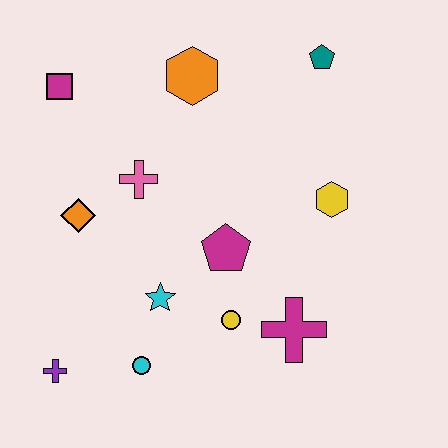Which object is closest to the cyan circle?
The cyan star is closest to the cyan circle.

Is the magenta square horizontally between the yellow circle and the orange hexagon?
No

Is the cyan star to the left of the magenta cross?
Yes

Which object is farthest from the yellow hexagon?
The purple cross is farthest from the yellow hexagon.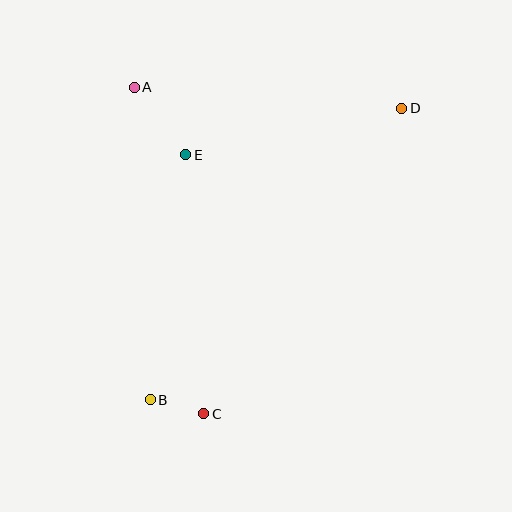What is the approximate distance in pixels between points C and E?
The distance between C and E is approximately 260 pixels.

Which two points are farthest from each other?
Points B and D are farthest from each other.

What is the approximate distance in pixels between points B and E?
The distance between B and E is approximately 248 pixels.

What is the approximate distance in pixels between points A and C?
The distance between A and C is approximately 334 pixels.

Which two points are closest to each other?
Points B and C are closest to each other.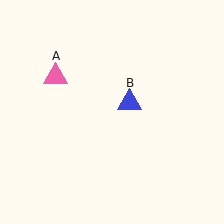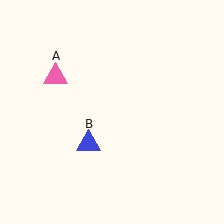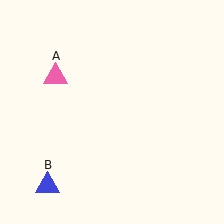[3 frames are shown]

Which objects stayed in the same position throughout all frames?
Pink triangle (object A) remained stationary.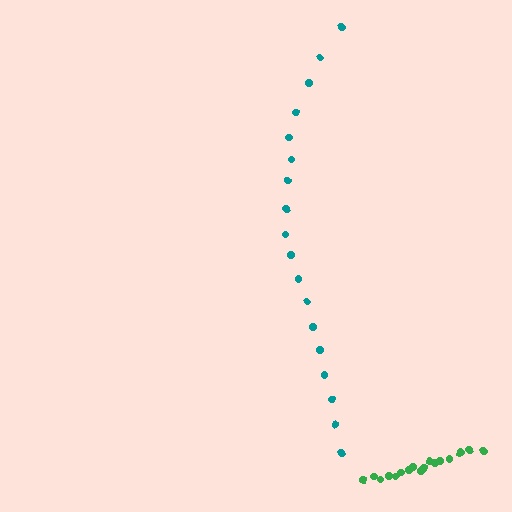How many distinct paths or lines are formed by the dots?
There are 2 distinct paths.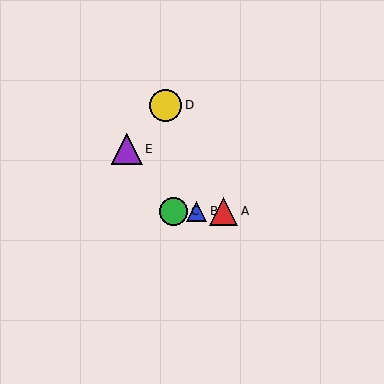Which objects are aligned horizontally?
Objects A, B, C are aligned horizontally.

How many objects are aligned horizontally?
3 objects (A, B, C) are aligned horizontally.